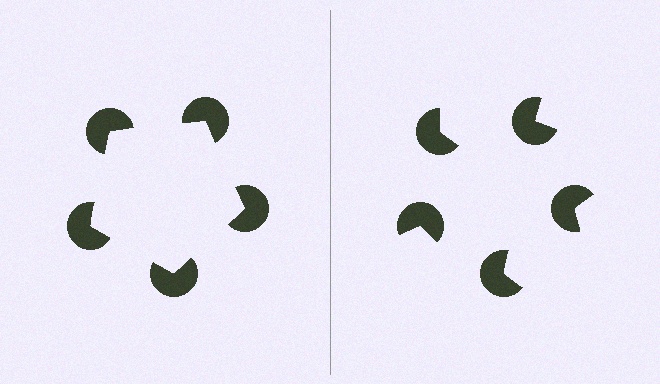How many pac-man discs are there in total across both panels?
10 — 5 on each side.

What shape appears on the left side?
An illusory pentagon.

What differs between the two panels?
The pac-man discs are positioned identically on both sides; only the wedge orientations differ. On the left they align to a pentagon; on the right they are misaligned.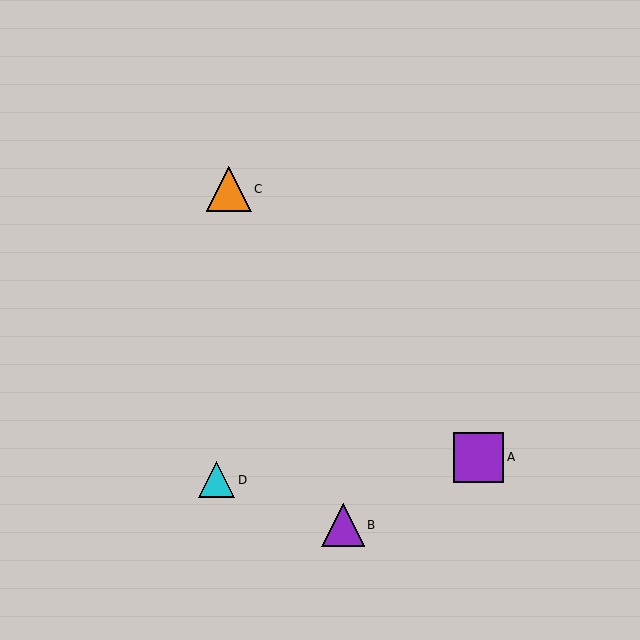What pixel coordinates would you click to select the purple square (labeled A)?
Click at (479, 457) to select the purple square A.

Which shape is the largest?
The purple square (labeled A) is the largest.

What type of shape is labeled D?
Shape D is a cyan triangle.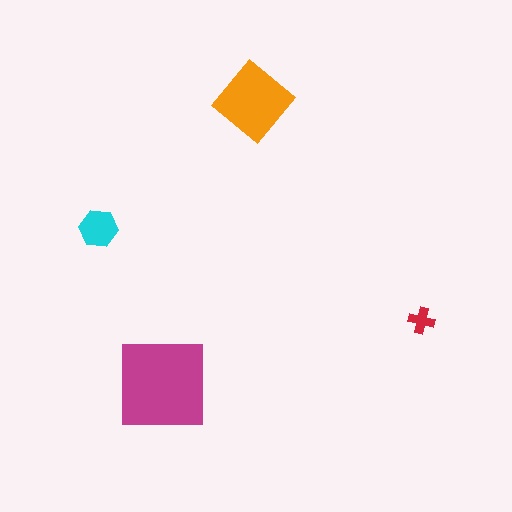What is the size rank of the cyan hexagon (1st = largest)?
3rd.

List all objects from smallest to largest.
The red cross, the cyan hexagon, the orange diamond, the magenta square.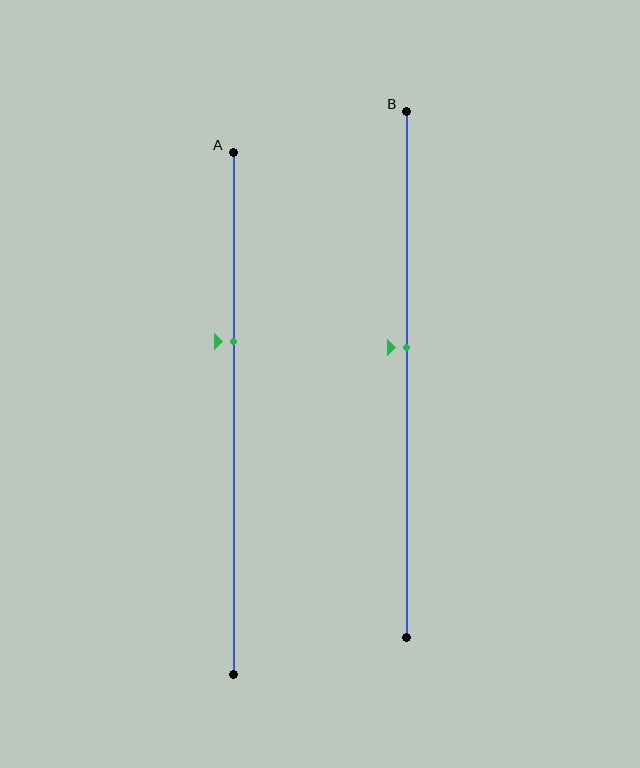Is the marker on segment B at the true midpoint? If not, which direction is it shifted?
No, the marker on segment B is shifted upward by about 5% of the segment length.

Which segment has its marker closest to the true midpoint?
Segment B has its marker closest to the true midpoint.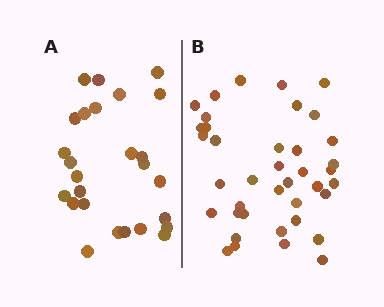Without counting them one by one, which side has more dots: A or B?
Region B (the right region) has more dots.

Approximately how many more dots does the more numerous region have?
Region B has approximately 15 more dots than region A.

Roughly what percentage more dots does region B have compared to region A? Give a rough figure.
About 50% more.